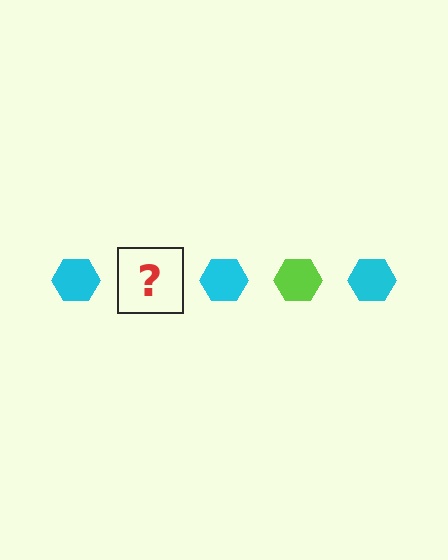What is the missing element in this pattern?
The missing element is a lime hexagon.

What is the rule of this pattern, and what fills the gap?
The rule is that the pattern cycles through cyan, lime hexagons. The gap should be filled with a lime hexagon.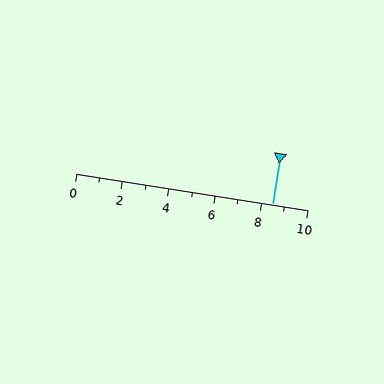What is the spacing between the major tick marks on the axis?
The major ticks are spaced 2 apart.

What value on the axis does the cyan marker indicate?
The marker indicates approximately 8.5.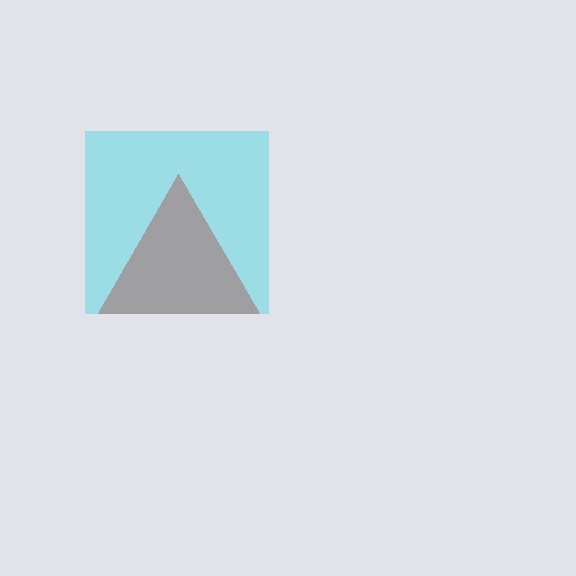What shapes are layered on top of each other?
The layered shapes are: a red triangle, a cyan square.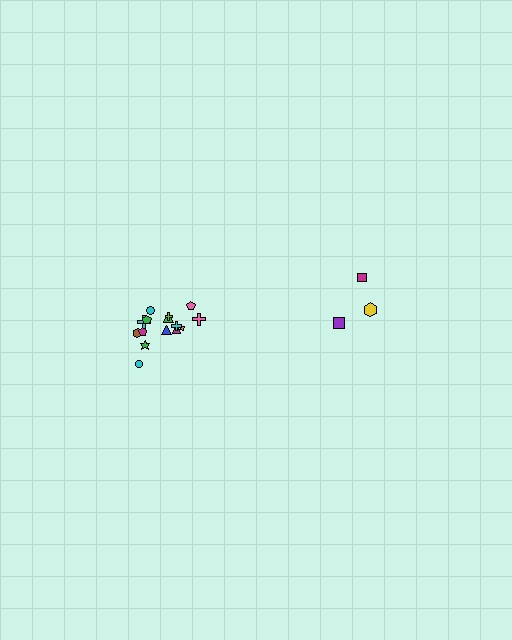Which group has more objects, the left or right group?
The left group.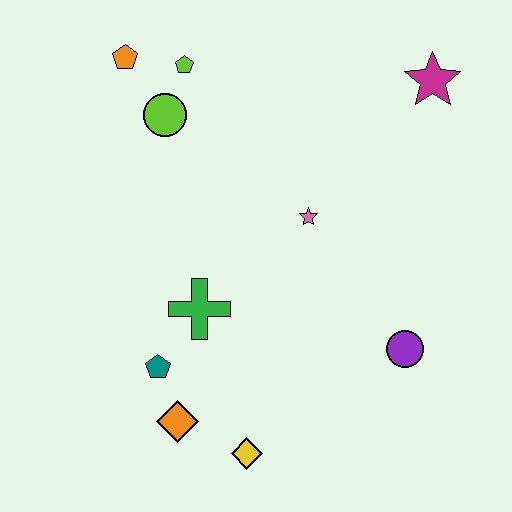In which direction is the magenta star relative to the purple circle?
The magenta star is above the purple circle.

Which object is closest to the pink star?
The green cross is closest to the pink star.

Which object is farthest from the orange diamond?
The magenta star is farthest from the orange diamond.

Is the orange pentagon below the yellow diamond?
No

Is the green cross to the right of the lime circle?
Yes